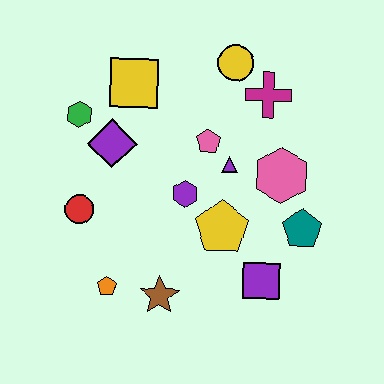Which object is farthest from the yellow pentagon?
The green hexagon is farthest from the yellow pentagon.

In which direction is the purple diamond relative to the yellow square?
The purple diamond is below the yellow square.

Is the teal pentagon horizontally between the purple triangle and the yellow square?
No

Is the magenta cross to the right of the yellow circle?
Yes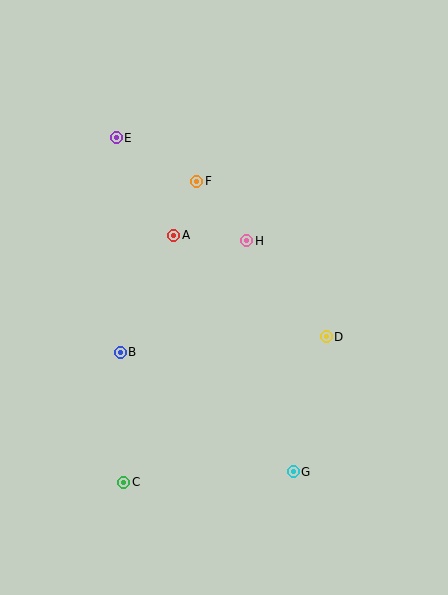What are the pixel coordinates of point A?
Point A is at (174, 235).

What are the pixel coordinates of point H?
Point H is at (247, 241).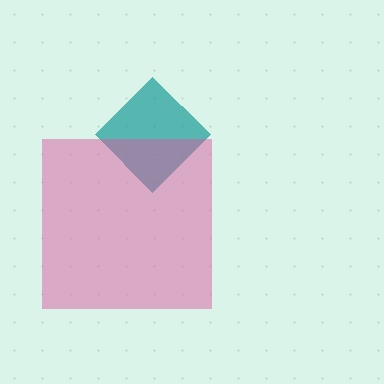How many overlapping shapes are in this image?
There are 2 overlapping shapes in the image.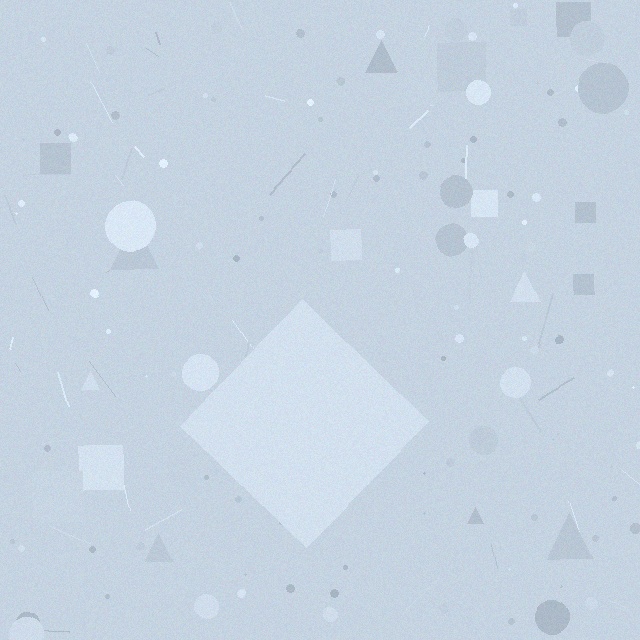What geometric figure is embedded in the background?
A diamond is embedded in the background.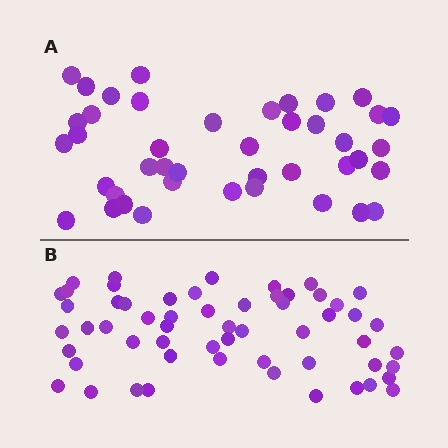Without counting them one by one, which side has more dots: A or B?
Region B (the bottom region) has more dots.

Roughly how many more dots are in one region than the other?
Region B has approximately 15 more dots than region A.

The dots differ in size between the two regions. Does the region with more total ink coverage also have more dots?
No. Region A has more total ink coverage because its dots are larger, but region B actually contains more individual dots. Total area can be misleading — the number of items is what matters here.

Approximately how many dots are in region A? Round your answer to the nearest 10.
About 40 dots. (The exact count is 42, which rounds to 40.)